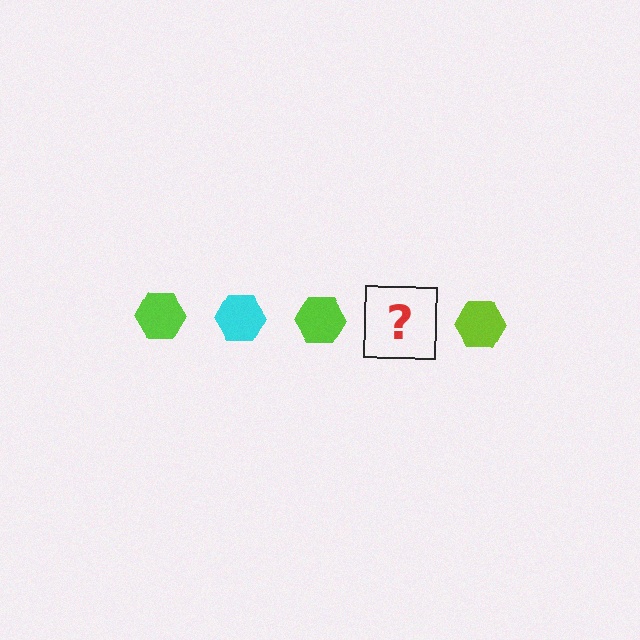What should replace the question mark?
The question mark should be replaced with a cyan hexagon.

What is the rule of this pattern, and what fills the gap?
The rule is that the pattern cycles through lime, cyan hexagons. The gap should be filled with a cyan hexagon.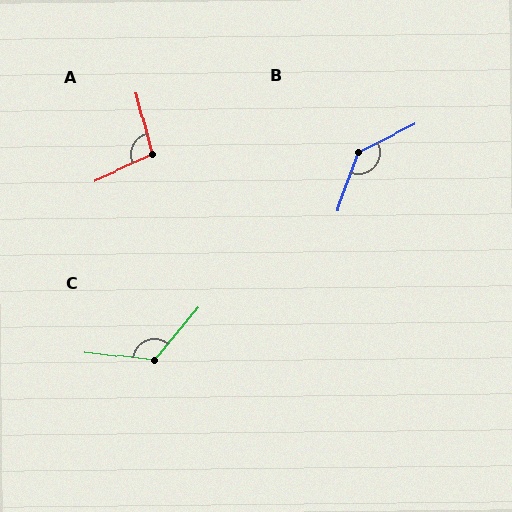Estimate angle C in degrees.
Approximately 123 degrees.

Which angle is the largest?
B, at approximately 136 degrees.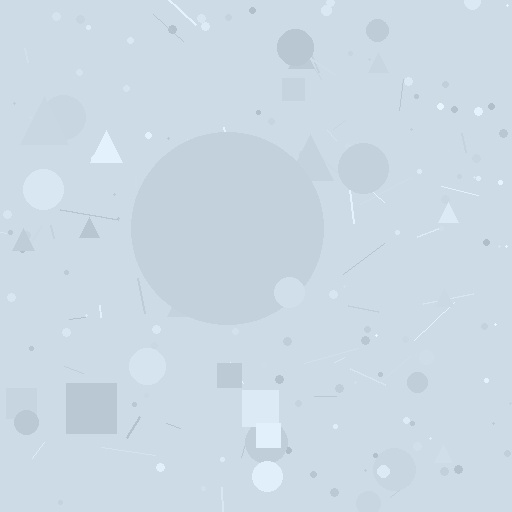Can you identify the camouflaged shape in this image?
The camouflaged shape is a circle.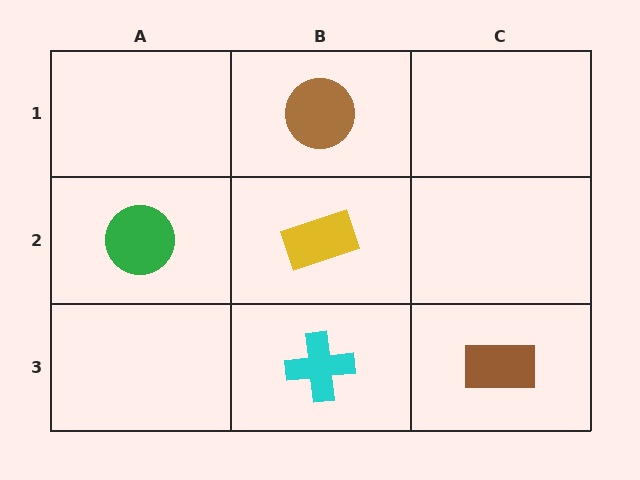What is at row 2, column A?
A green circle.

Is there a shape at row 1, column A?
No, that cell is empty.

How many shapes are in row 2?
2 shapes.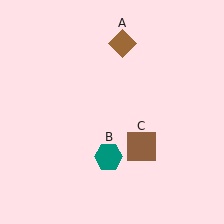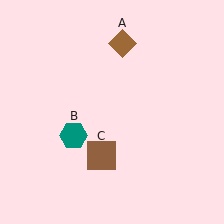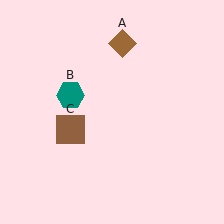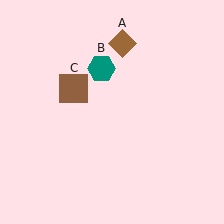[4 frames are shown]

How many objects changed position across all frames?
2 objects changed position: teal hexagon (object B), brown square (object C).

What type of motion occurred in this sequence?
The teal hexagon (object B), brown square (object C) rotated clockwise around the center of the scene.